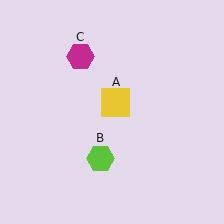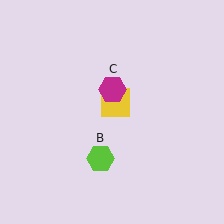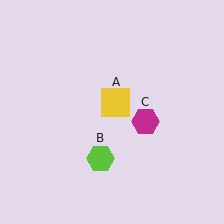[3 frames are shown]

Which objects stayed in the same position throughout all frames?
Yellow square (object A) and lime hexagon (object B) remained stationary.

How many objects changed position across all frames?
1 object changed position: magenta hexagon (object C).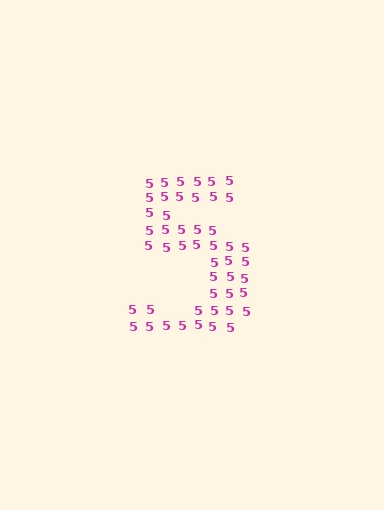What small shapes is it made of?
It is made of small digit 5's.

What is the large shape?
The large shape is the digit 5.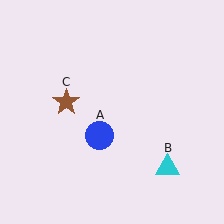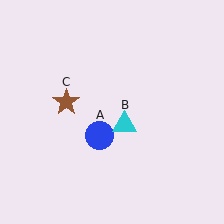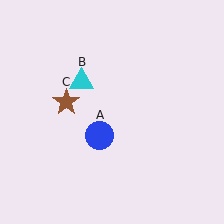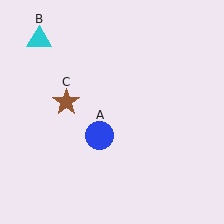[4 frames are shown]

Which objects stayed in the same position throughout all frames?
Blue circle (object A) and brown star (object C) remained stationary.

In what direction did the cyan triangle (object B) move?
The cyan triangle (object B) moved up and to the left.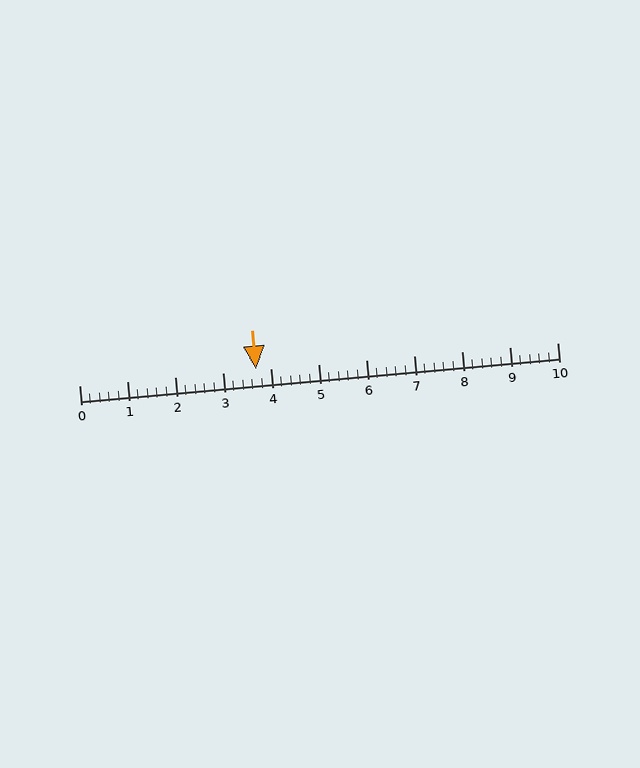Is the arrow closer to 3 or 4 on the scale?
The arrow is closer to 4.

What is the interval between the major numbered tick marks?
The major tick marks are spaced 1 units apart.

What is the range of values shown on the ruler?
The ruler shows values from 0 to 10.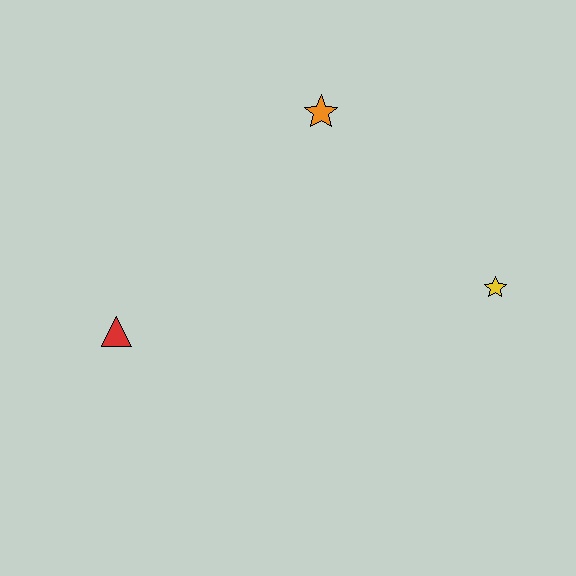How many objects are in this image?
There are 3 objects.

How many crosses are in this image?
There are no crosses.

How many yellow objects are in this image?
There is 1 yellow object.